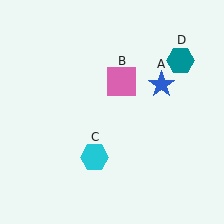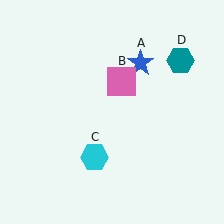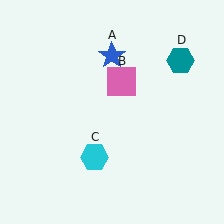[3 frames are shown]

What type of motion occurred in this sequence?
The blue star (object A) rotated counterclockwise around the center of the scene.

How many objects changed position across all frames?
1 object changed position: blue star (object A).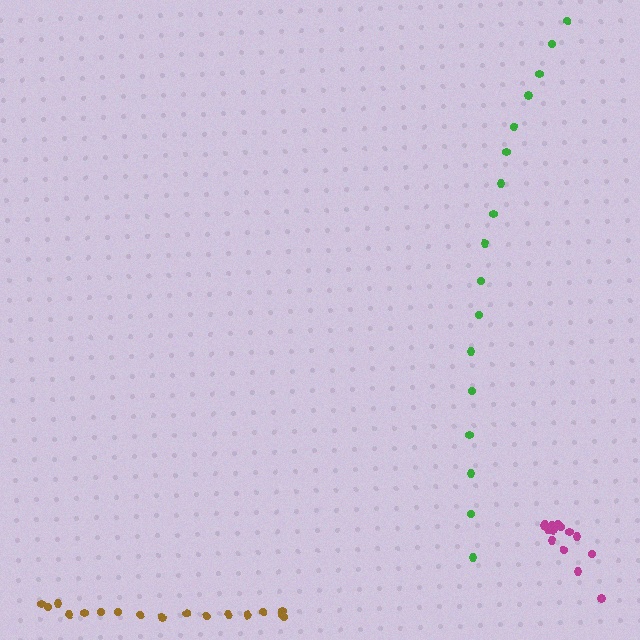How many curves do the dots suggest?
There are 3 distinct paths.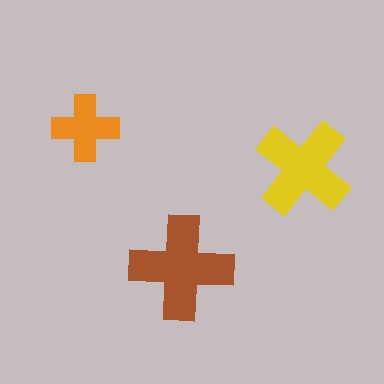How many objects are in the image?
There are 3 objects in the image.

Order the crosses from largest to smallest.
the brown one, the yellow one, the orange one.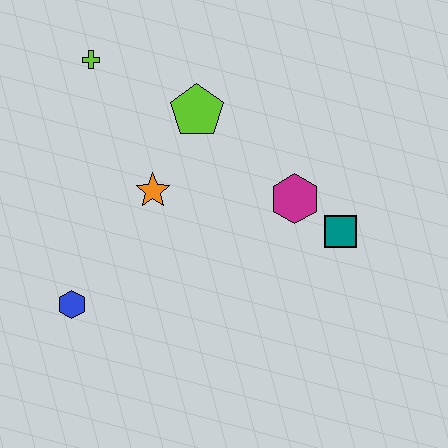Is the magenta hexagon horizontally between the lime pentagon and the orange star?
No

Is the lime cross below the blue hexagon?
No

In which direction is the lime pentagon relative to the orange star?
The lime pentagon is above the orange star.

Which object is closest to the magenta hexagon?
The teal square is closest to the magenta hexagon.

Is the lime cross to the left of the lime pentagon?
Yes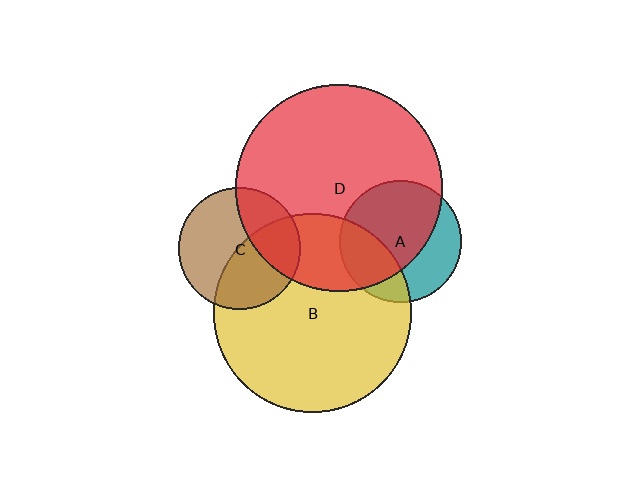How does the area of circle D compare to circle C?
Approximately 2.9 times.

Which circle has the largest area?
Circle D (red).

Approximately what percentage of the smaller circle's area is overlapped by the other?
Approximately 45%.